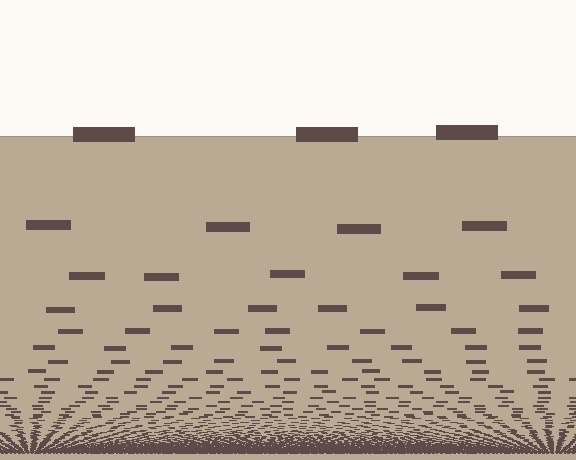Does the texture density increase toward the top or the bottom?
Density increases toward the bottom.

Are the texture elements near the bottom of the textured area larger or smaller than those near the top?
Smaller. The gradient is inverted — elements near the bottom are smaller and denser.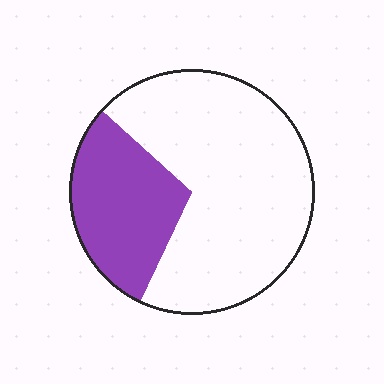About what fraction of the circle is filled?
About one third (1/3).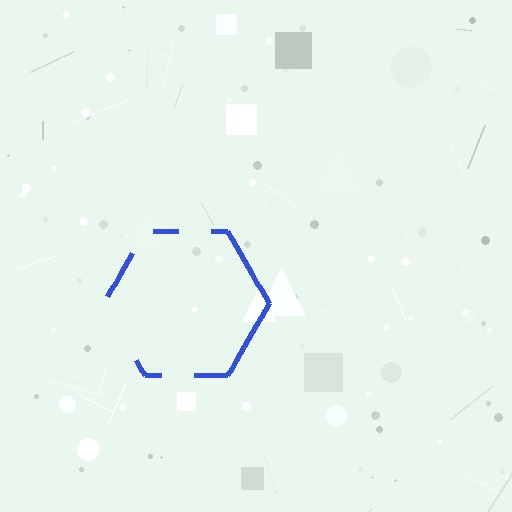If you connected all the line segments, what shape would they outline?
They would outline a hexagon.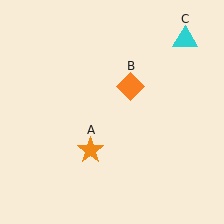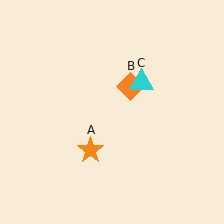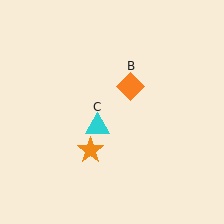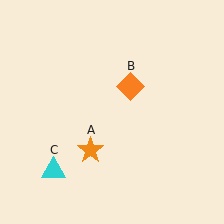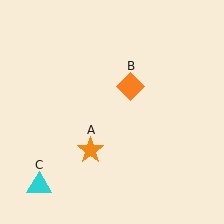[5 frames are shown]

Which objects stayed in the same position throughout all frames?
Orange star (object A) and orange diamond (object B) remained stationary.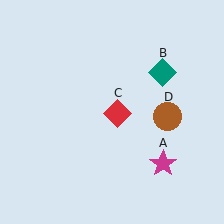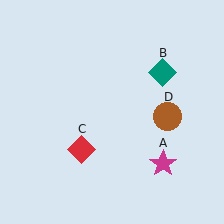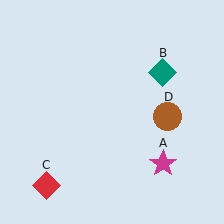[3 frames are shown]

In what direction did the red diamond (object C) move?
The red diamond (object C) moved down and to the left.